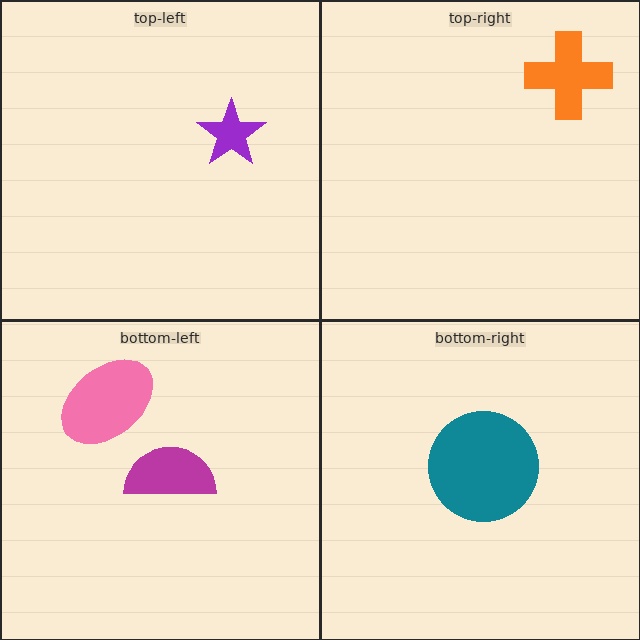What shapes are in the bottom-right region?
The teal circle.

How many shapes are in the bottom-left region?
2.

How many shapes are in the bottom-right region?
1.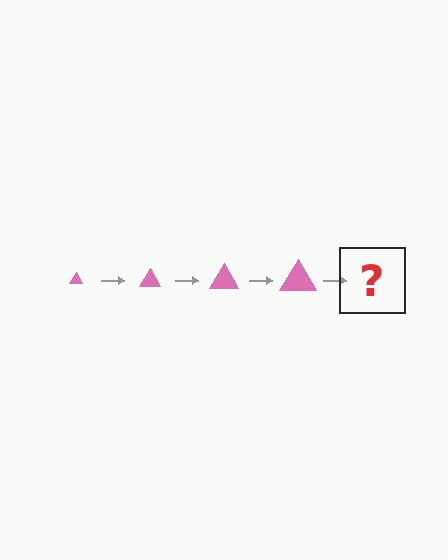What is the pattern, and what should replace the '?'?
The pattern is that the triangle gets progressively larger each step. The '?' should be a pink triangle, larger than the previous one.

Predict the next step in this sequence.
The next step is a pink triangle, larger than the previous one.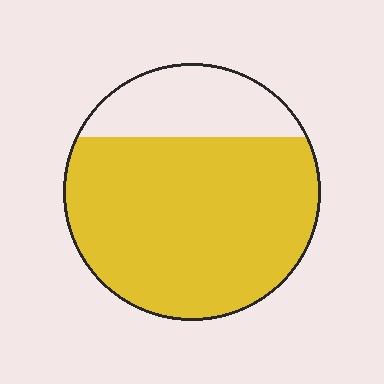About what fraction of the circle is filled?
About three quarters (3/4).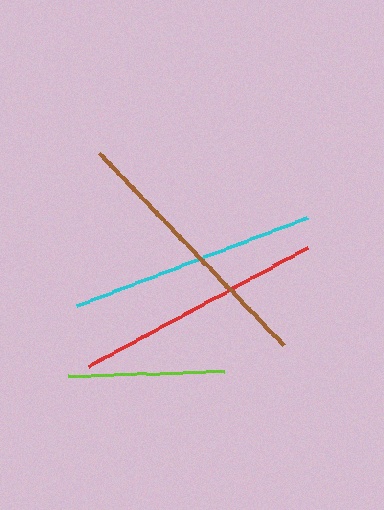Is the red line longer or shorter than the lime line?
The red line is longer than the lime line.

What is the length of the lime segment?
The lime segment is approximately 157 pixels long.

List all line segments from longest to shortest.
From longest to shortest: brown, red, cyan, lime.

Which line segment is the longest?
The brown line is the longest at approximately 267 pixels.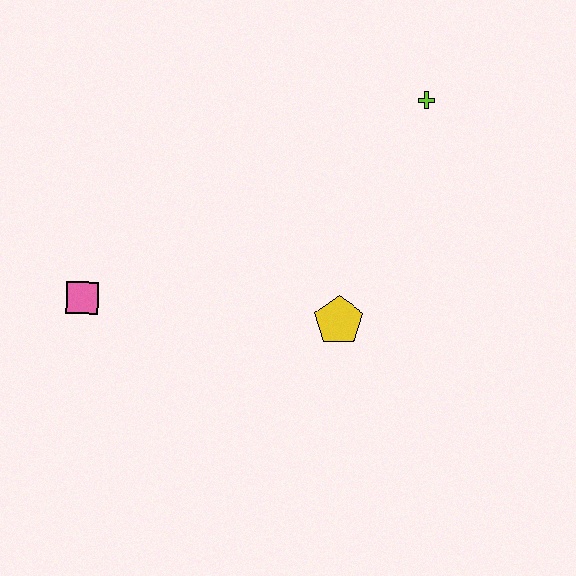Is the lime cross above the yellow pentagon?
Yes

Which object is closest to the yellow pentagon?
The lime cross is closest to the yellow pentagon.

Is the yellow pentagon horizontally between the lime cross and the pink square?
Yes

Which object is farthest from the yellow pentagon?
The pink square is farthest from the yellow pentagon.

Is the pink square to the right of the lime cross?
No